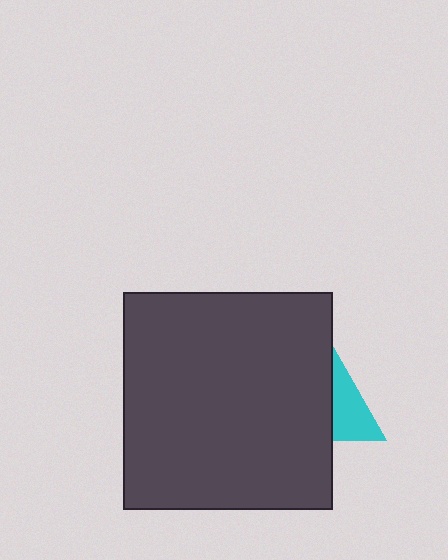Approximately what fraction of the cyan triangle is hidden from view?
Roughly 50% of the cyan triangle is hidden behind the dark gray rectangle.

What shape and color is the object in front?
The object in front is a dark gray rectangle.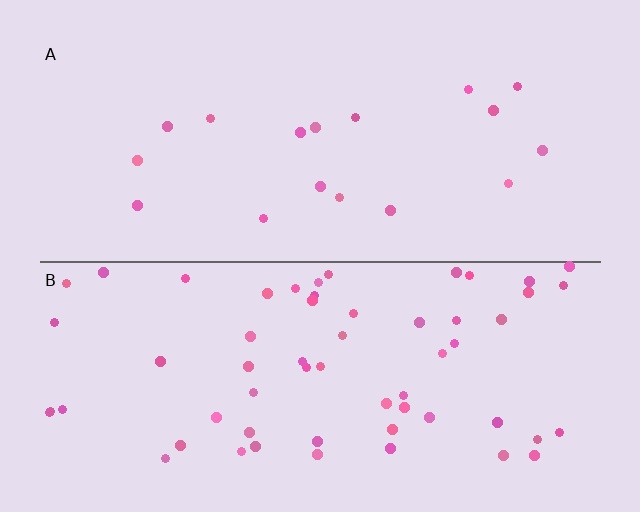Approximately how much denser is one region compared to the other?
Approximately 3.4× — region B over region A.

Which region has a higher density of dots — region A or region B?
B (the bottom).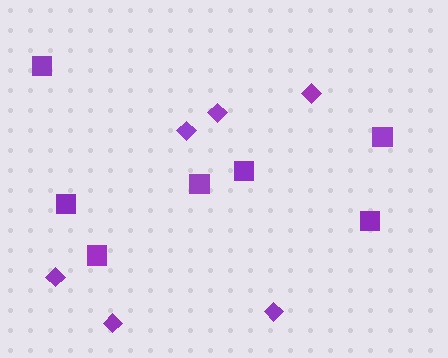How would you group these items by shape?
There are 2 groups: one group of squares (7) and one group of diamonds (6).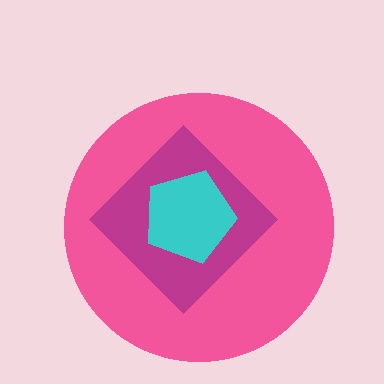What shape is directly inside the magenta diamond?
The cyan pentagon.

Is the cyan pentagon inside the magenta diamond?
Yes.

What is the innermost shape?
The cyan pentagon.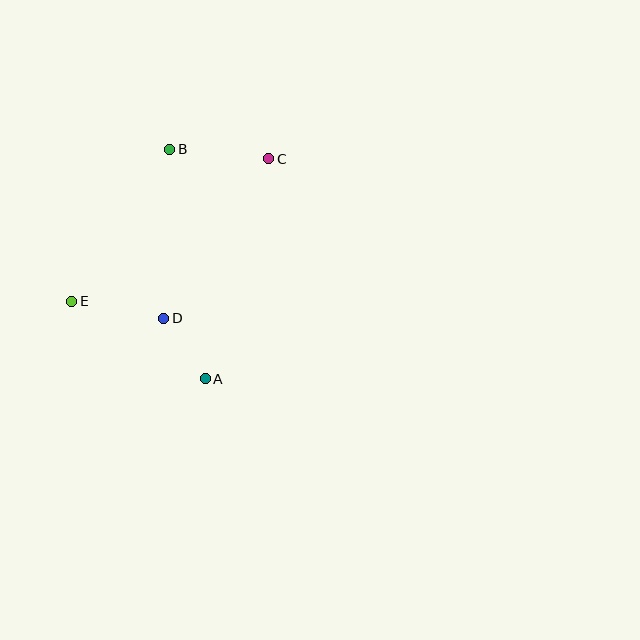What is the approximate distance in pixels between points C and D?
The distance between C and D is approximately 191 pixels.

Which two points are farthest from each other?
Points C and E are farthest from each other.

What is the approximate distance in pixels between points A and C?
The distance between A and C is approximately 229 pixels.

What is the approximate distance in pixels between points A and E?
The distance between A and E is approximately 155 pixels.